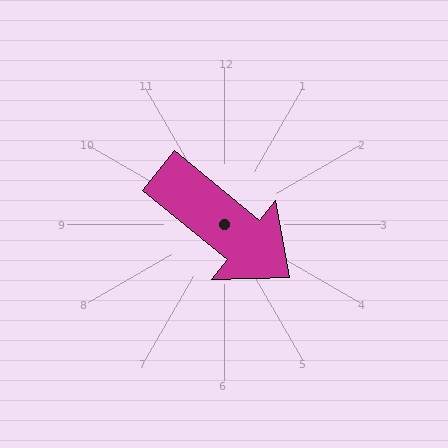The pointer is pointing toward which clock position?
Roughly 4 o'clock.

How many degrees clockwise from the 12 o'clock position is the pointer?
Approximately 129 degrees.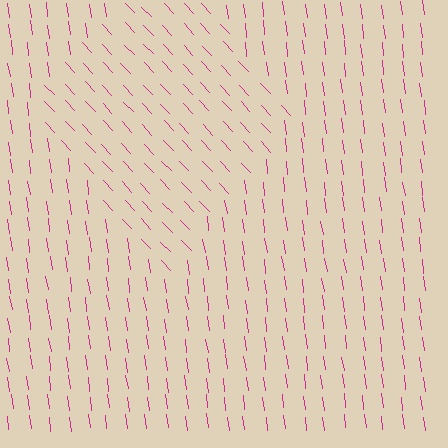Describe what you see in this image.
The image is filled with small magenta line segments. A diamond region in the image has lines oriented differently from the surrounding lines, creating a visible texture boundary.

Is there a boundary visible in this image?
Yes, there is a texture boundary formed by a change in line orientation.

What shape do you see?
I see a diamond.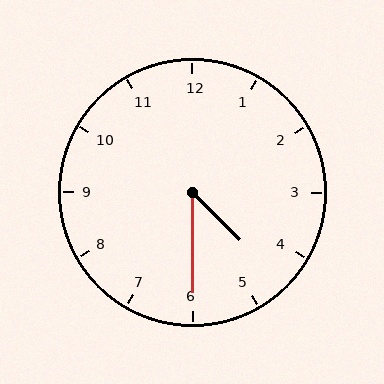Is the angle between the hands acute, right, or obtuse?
It is acute.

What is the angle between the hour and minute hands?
Approximately 45 degrees.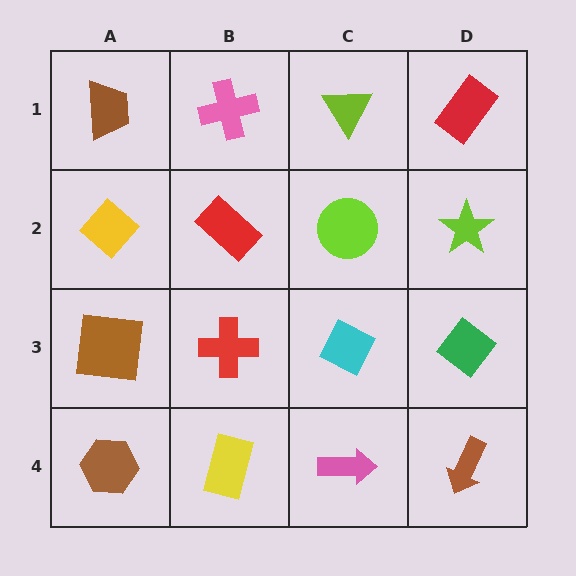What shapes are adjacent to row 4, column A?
A brown square (row 3, column A), a yellow rectangle (row 4, column B).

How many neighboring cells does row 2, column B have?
4.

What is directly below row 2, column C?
A cyan diamond.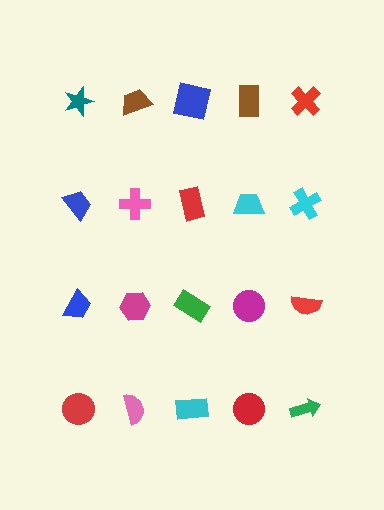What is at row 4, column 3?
A cyan rectangle.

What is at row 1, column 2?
A brown trapezoid.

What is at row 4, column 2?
A pink semicircle.